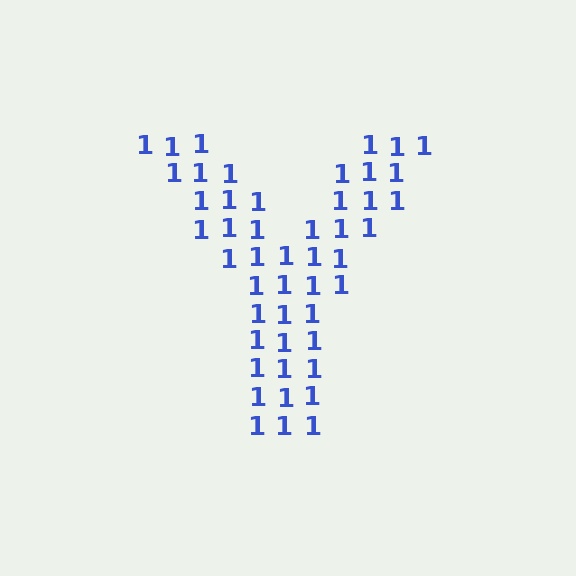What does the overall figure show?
The overall figure shows the letter Y.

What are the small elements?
The small elements are digit 1's.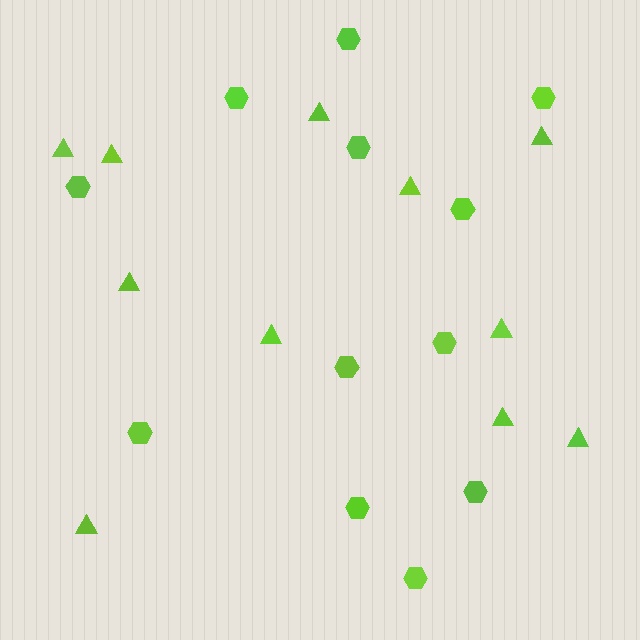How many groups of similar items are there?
There are 2 groups: one group of triangles (11) and one group of hexagons (12).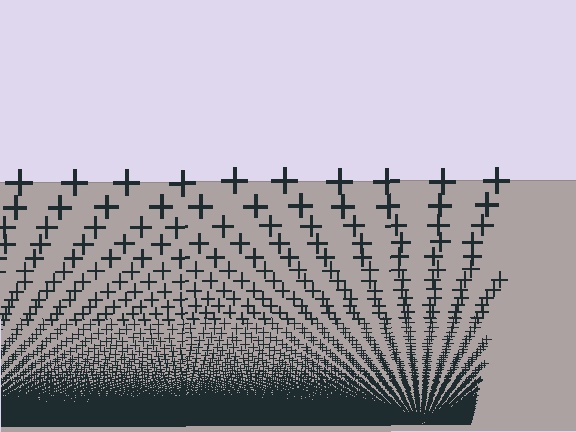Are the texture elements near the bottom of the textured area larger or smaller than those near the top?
Smaller. The gradient is inverted — elements near the bottom are smaller and denser.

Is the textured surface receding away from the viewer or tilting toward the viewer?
The surface appears to tilt toward the viewer. Texture elements get larger and sparser toward the top.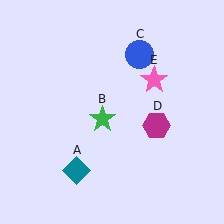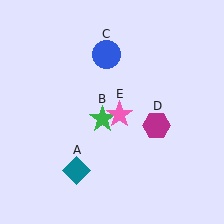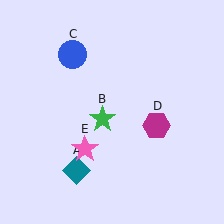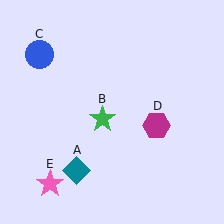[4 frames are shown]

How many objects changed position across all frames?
2 objects changed position: blue circle (object C), pink star (object E).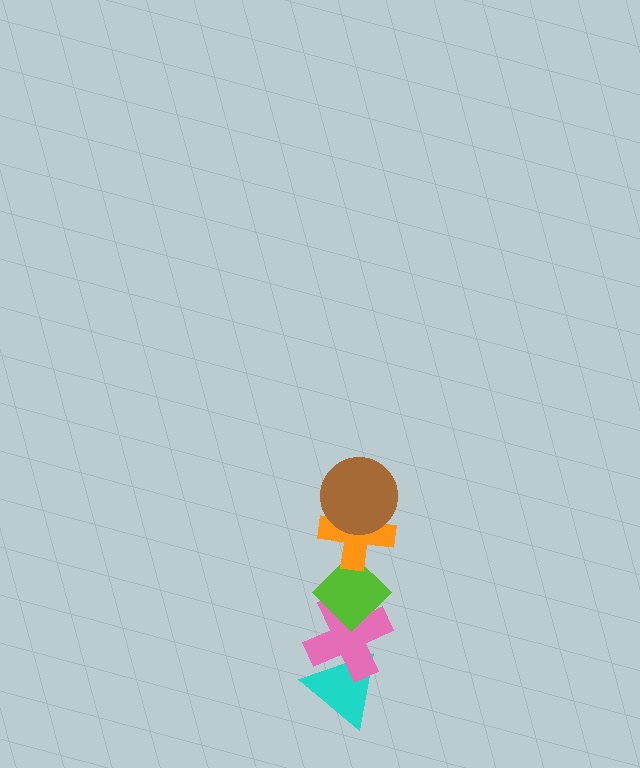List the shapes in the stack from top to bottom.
From top to bottom: the brown circle, the orange cross, the lime diamond, the pink cross, the cyan triangle.